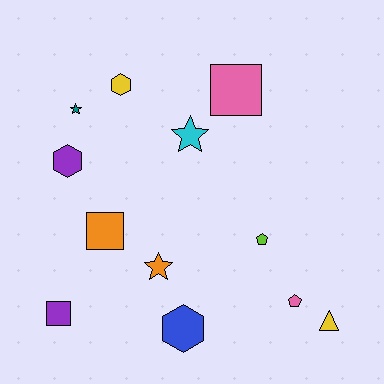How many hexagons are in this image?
There are 3 hexagons.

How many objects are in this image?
There are 12 objects.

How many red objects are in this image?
There are no red objects.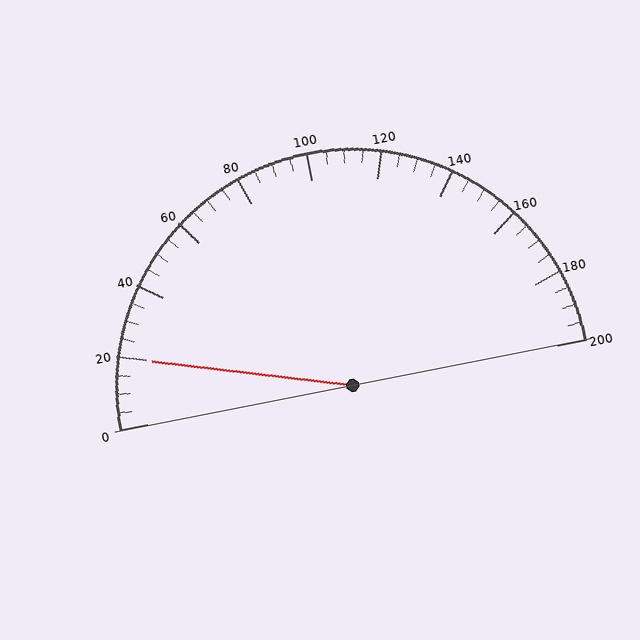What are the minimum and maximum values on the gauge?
The gauge ranges from 0 to 200.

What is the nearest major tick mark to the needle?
The nearest major tick mark is 20.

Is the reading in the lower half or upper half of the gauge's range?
The reading is in the lower half of the range (0 to 200).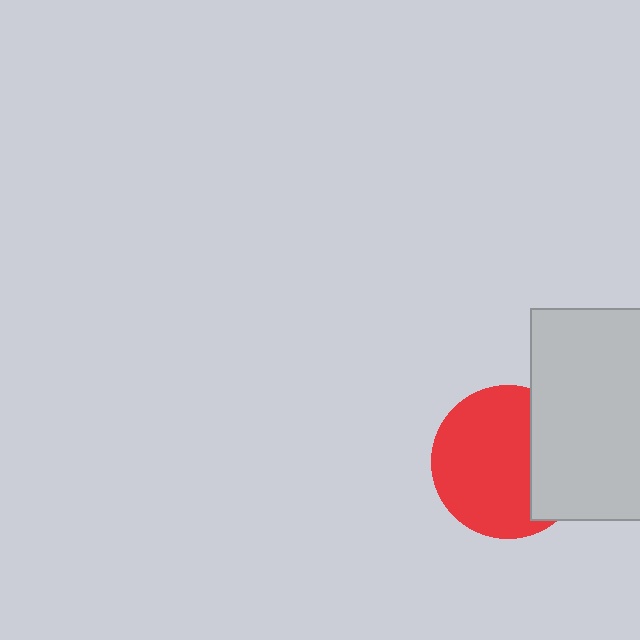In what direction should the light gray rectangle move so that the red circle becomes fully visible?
The light gray rectangle should move right. That is the shortest direction to clear the overlap and leave the red circle fully visible.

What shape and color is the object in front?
The object in front is a light gray rectangle.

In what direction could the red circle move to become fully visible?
The red circle could move left. That would shift it out from behind the light gray rectangle entirely.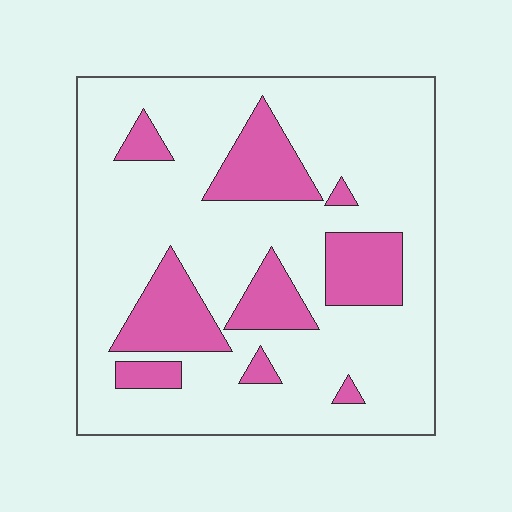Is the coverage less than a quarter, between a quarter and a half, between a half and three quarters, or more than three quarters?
Less than a quarter.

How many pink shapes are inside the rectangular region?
9.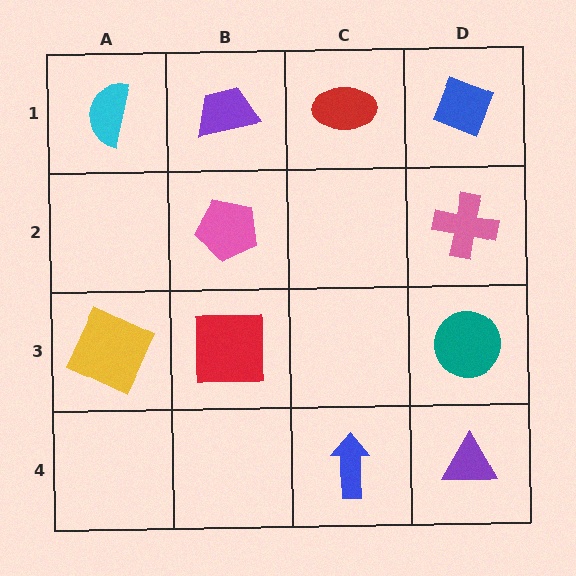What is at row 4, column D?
A purple triangle.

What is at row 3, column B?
A red square.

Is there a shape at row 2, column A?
No, that cell is empty.